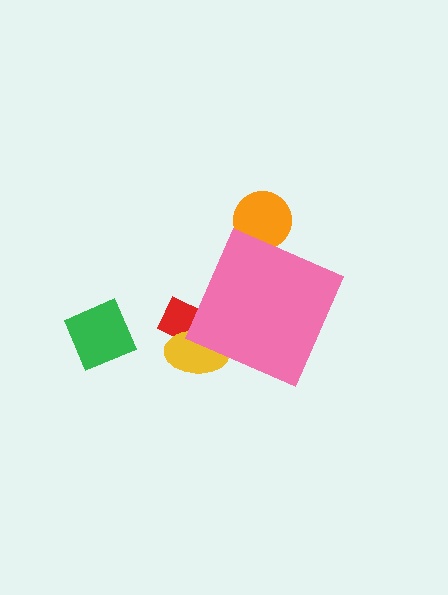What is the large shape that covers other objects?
A pink diamond.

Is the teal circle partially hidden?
Yes, the teal circle is partially hidden behind the pink diamond.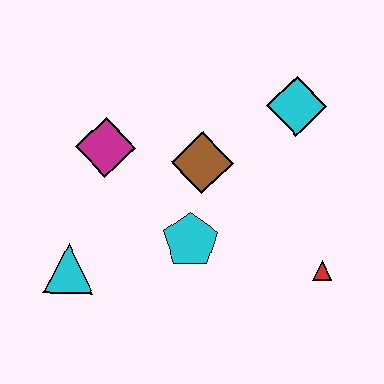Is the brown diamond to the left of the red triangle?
Yes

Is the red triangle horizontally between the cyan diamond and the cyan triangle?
No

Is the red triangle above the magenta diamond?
No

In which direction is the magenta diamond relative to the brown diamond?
The magenta diamond is to the left of the brown diamond.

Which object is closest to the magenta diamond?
The brown diamond is closest to the magenta diamond.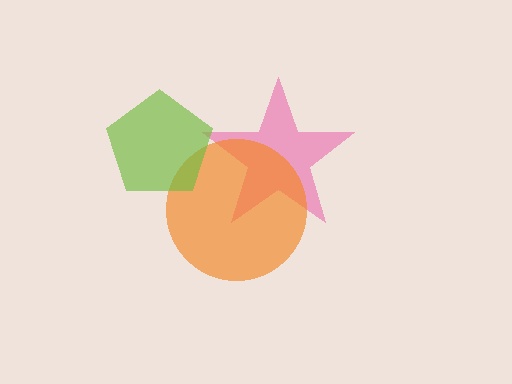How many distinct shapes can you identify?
There are 3 distinct shapes: a pink star, an orange circle, a lime pentagon.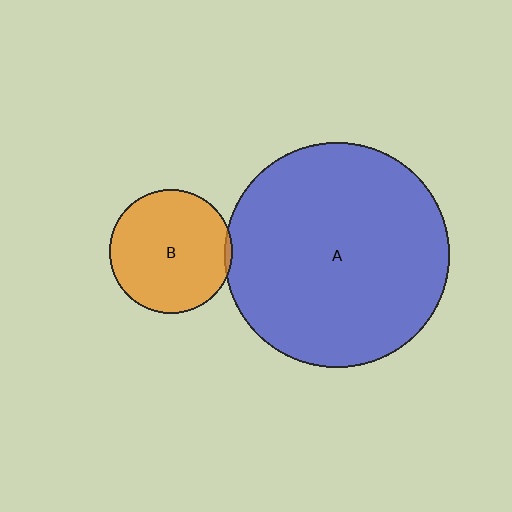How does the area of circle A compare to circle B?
Approximately 3.3 times.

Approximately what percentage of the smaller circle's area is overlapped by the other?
Approximately 5%.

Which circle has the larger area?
Circle A (blue).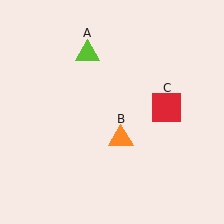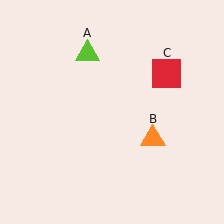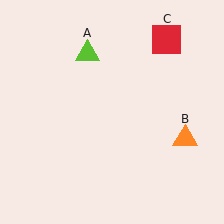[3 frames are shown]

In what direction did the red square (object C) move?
The red square (object C) moved up.